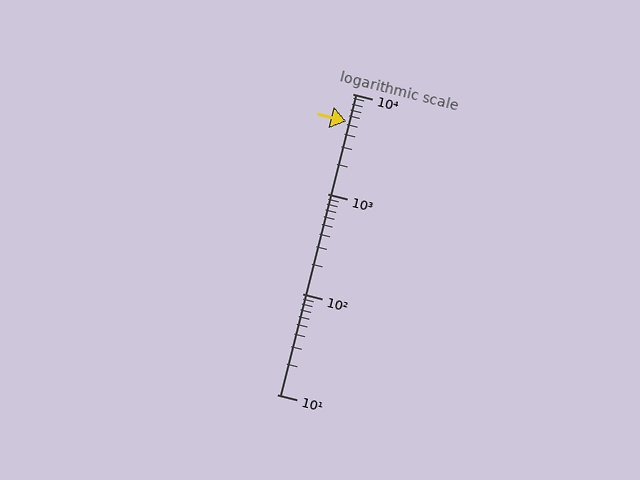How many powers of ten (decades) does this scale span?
The scale spans 3 decades, from 10 to 10000.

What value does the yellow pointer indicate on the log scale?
The pointer indicates approximately 5300.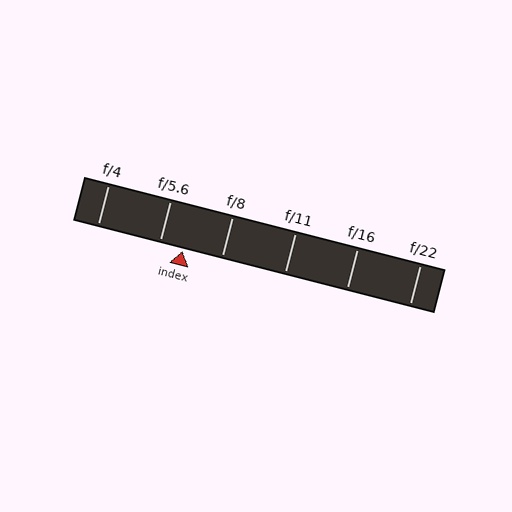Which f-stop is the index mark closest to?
The index mark is closest to f/5.6.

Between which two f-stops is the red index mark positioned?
The index mark is between f/5.6 and f/8.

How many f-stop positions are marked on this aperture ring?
There are 6 f-stop positions marked.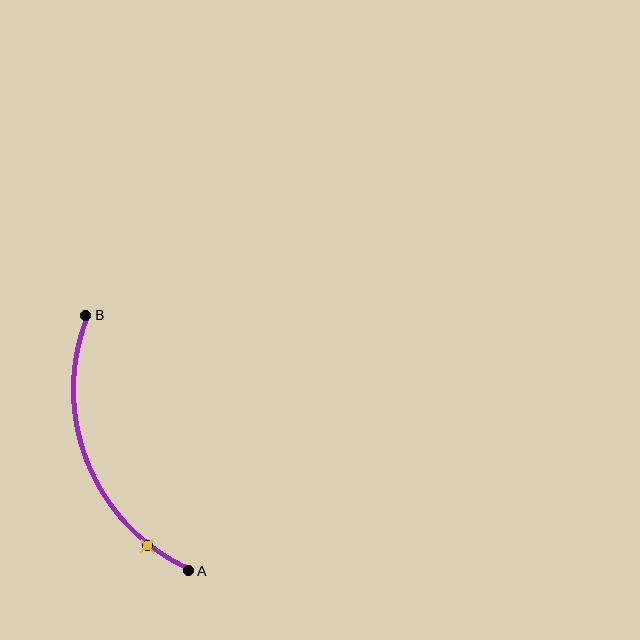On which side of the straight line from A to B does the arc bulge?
The arc bulges to the left of the straight line connecting A and B.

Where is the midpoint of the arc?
The arc midpoint is the point on the curve farthest from the straight line joining A and B. It sits to the left of that line.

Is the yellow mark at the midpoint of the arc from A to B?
No. The yellow mark lies on the arc but is closer to endpoint A. The arc midpoint would be at the point on the curve equidistant along the arc from both A and B.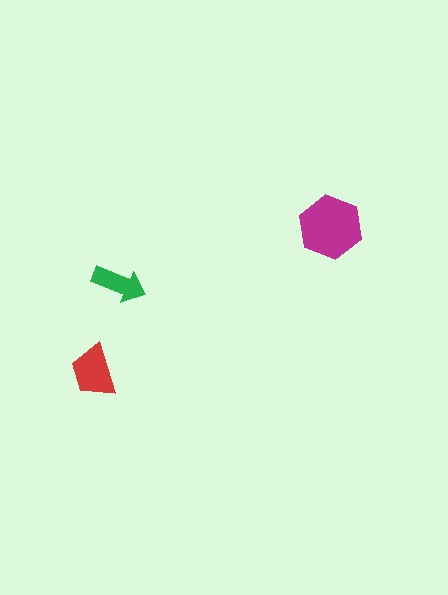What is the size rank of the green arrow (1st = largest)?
3rd.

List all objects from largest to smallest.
The magenta hexagon, the red trapezoid, the green arrow.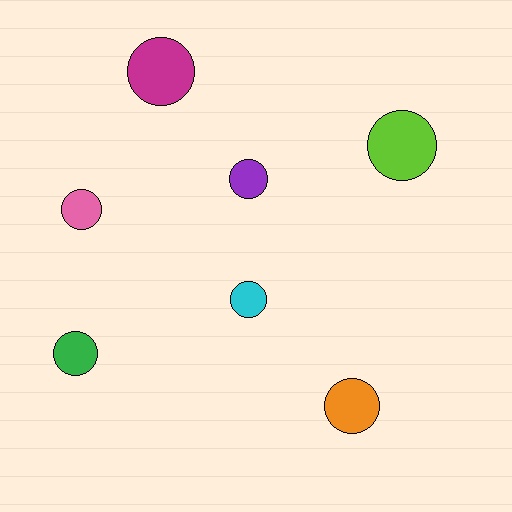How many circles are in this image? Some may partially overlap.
There are 7 circles.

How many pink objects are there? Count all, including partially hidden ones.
There is 1 pink object.